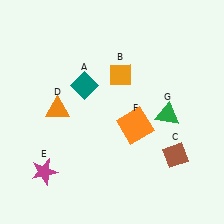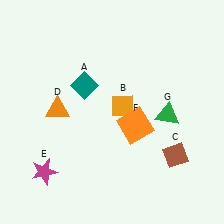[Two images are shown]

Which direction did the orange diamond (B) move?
The orange diamond (B) moved down.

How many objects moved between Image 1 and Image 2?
1 object moved between the two images.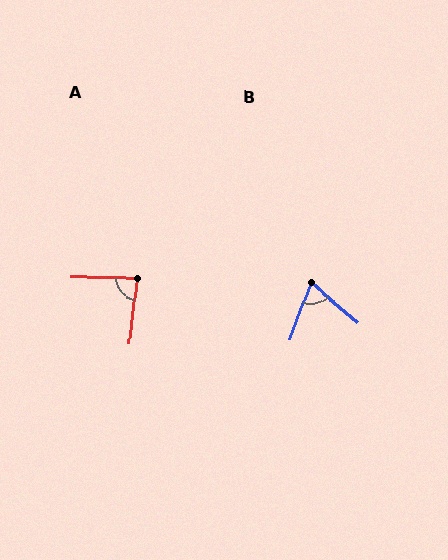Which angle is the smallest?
B, at approximately 70 degrees.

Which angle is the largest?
A, at approximately 84 degrees.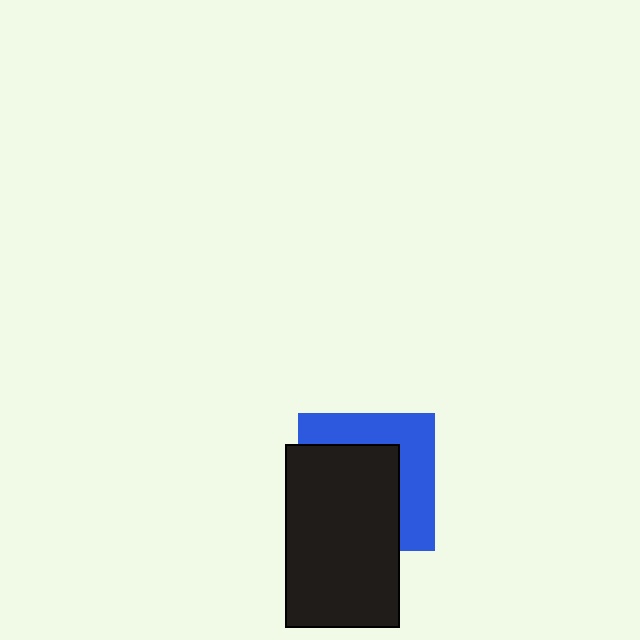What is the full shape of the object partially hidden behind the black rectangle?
The partially hidden object is a blue square.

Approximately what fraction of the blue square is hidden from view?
Roughly 58% of the blue square is hidden behind the black rectangle.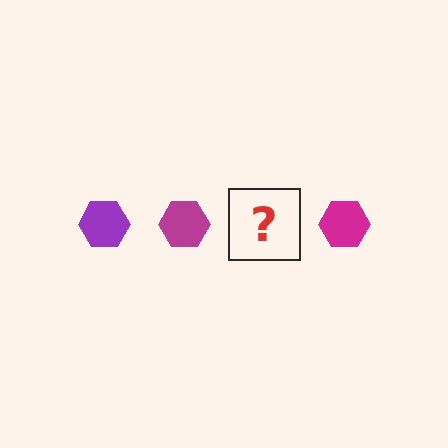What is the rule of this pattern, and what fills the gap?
The rule is that the pattern cycles through purple, magenta hexagons. The gap should be filled with a purple hexagon.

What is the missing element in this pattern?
The missing element is a purple hexagon.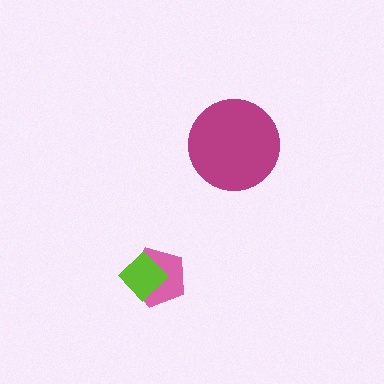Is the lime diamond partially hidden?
No, no other shape covers it.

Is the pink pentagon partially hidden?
Yes, it is partially covered by another shape.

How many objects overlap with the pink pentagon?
1 object overlaps with the pink pentagon.